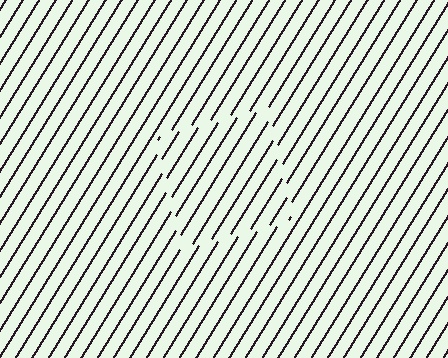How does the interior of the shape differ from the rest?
The interior of the shape contains the same grating, shifted by half a period — the contour is defined by the phase discontinuity where line-ends from the inner and outer gratings abut.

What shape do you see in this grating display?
An illusory square. The interior of the shape contains the same grating, shifted by half a period — the contour is defined by the phase discontinuity where line-ends from the inner and outer gratings abut.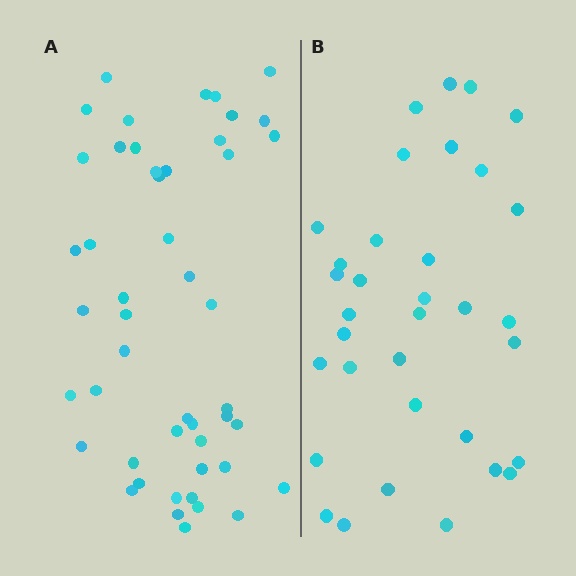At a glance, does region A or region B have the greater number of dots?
Region A (the left region) has more dots.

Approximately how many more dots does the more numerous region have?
Region A has approximately 15 more dots than region B.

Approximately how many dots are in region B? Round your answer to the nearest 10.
About 30 dots. (The exact count is 34, which rounds to 30.)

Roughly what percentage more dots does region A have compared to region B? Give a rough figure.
About 40% more.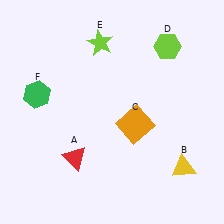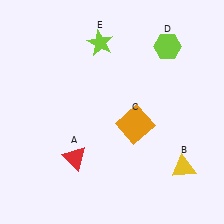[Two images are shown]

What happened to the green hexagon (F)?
The green hexagon (F) was removed in Image 2. It was in the top-left area of Image 1.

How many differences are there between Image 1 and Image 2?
There is 1 difference between the two images.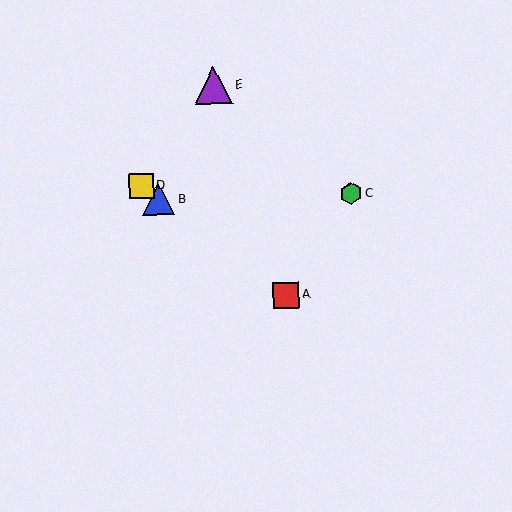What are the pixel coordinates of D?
Object D is at (141, 186).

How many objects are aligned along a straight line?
3 objects (A, B, D) are aligned along a straight line.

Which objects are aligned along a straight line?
Objects A, B, D are aligned along a straight line.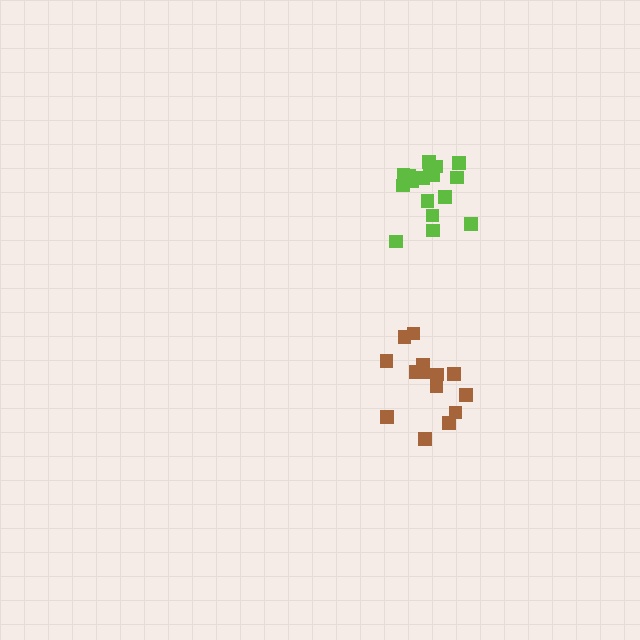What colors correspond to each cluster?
The clusters are colored: brown, lime.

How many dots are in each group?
Group 1: 14 dots, Group 2: 18 dots (32 total).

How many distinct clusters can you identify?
There are 2 distinct clusters.